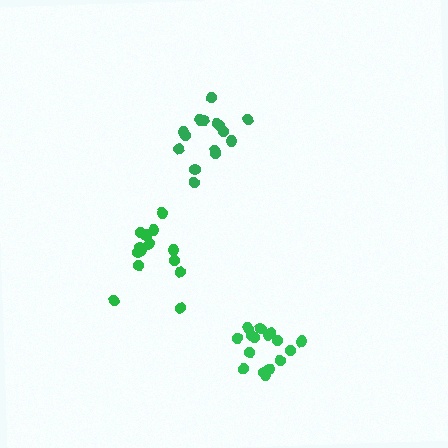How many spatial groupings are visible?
There are 3 spatial groupings.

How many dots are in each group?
Group 1: 16 dots, Group 2: 16 dots, Group 3: 15 dots (47 total).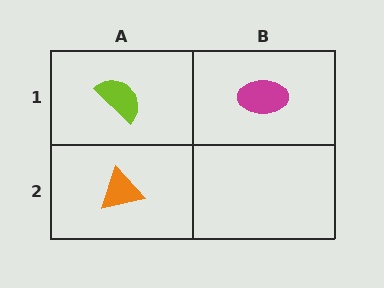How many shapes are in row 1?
2 shapes.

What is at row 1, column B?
A magenta ellipse.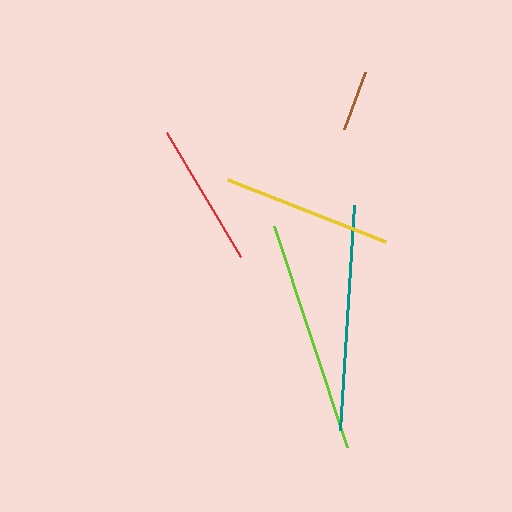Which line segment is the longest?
The lime line is the longest at approximately 234 pixels.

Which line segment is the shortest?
The brown line is the shortest at approximately 60 pixels.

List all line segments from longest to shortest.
From longest to shortest: lime, teal, yellow, red, brown.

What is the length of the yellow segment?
The yellow segment is approximately 169 pixels long.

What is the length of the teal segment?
The teal segment is approximately 225 pixels long.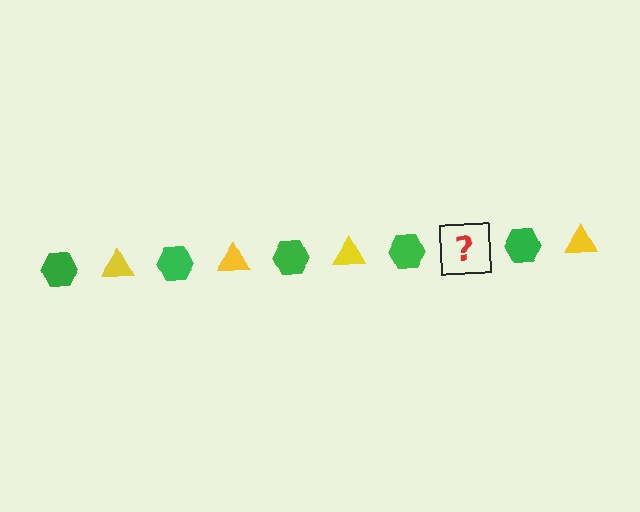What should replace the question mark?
The question mark should be replaced with a yellow triangle.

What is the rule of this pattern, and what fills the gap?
The rule is that the pattern alternates between green hexagon and yellow triangle. The gap should be filled with a yellow triangle.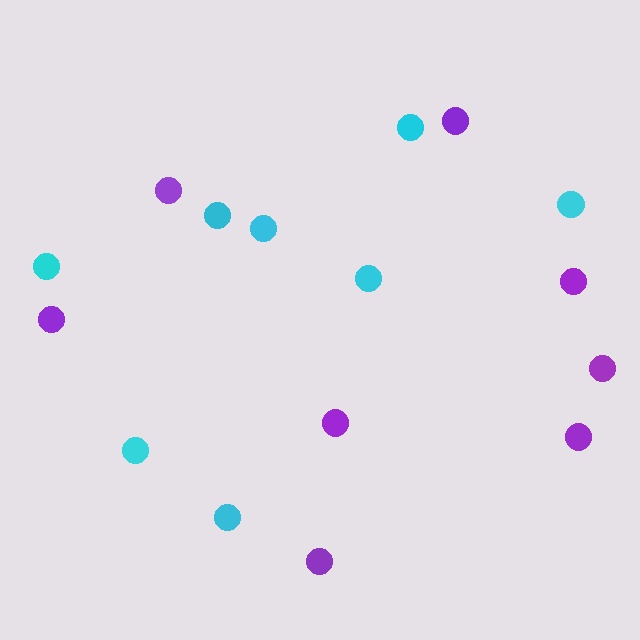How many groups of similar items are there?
There are 2 groups: one group of purple circles (8) and one group of cyan circles (8).